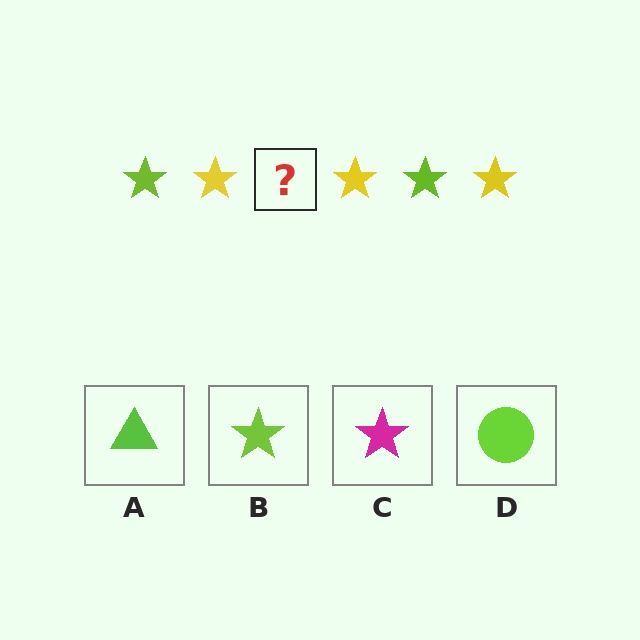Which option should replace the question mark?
Option B.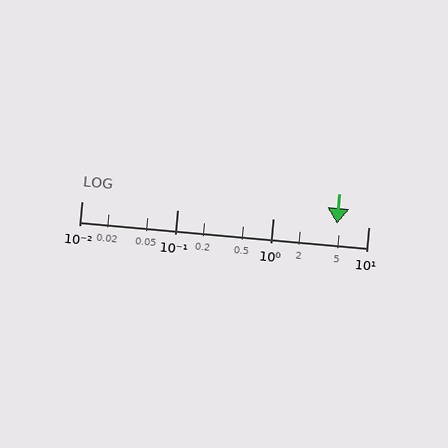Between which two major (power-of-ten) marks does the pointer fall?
The pointer is between 1 and 10.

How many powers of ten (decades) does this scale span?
The scale spans 3 decades, from 0.01 to 10.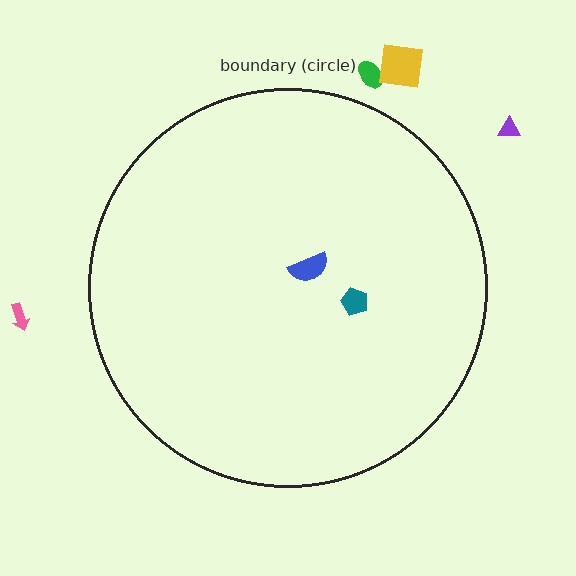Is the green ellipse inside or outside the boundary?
Outside.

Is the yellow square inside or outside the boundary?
Outside.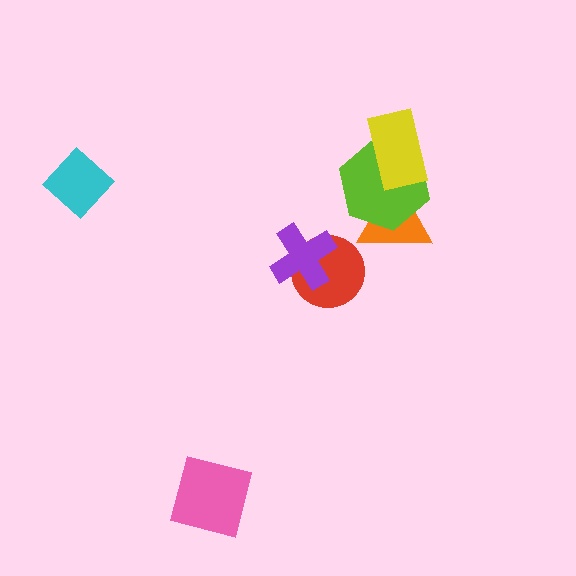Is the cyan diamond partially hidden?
No, no other shape covers it.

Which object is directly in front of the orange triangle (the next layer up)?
The lime hexagon is directly in front of the orange triangle.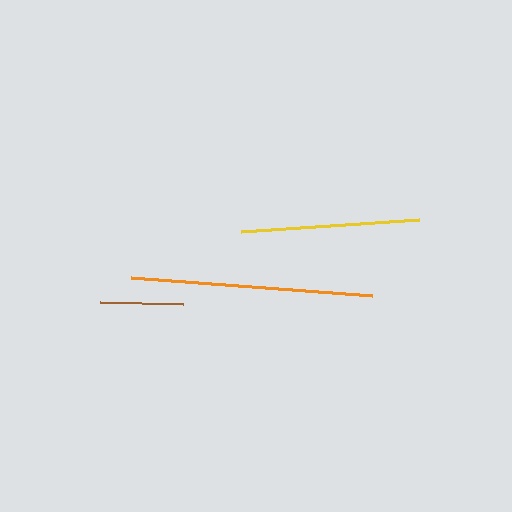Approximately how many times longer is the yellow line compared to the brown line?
The yellow line is approximately 2.2 times the length of the brown line.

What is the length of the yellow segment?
The yellow segment is approximately 179 pixels long.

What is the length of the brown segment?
The brown segment is approximately 83 pixels long.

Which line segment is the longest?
The orange line is the longest at approximately 242 pixels.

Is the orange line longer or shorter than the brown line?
The orange line is longer than the brown line.